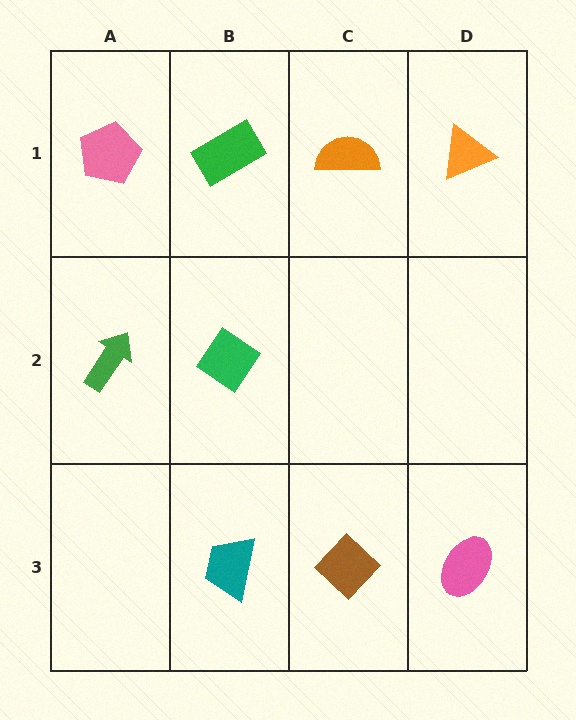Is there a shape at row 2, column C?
No, that cell is empty.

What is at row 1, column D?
An orange triangle.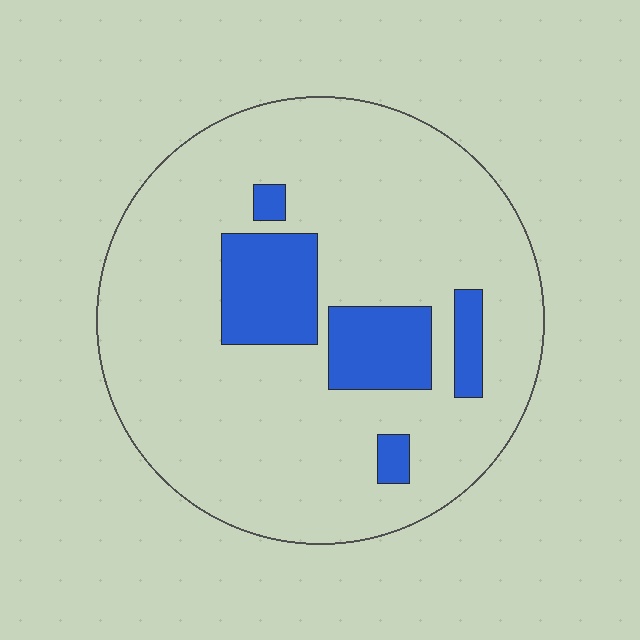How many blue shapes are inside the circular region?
5.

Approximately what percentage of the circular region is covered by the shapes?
Approximately 15%.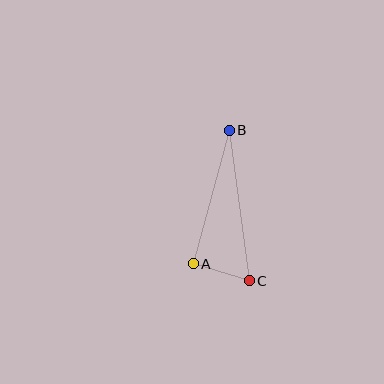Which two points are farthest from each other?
Points B and C are farthest from each other.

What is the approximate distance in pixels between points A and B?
The distance between A and B is approximately 138 pixels.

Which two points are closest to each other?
Points A and C are closest to each other.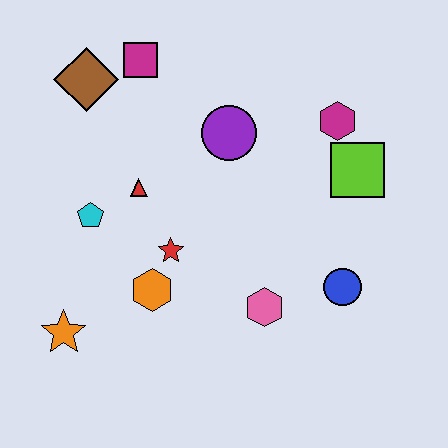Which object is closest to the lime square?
The magenta hexagon is closest to the lime square.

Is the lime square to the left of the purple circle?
No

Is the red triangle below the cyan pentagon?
No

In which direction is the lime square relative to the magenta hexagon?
The lime square is below the magenta hexagon.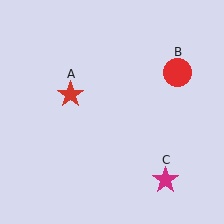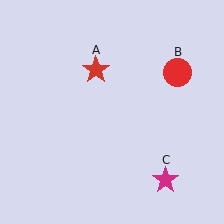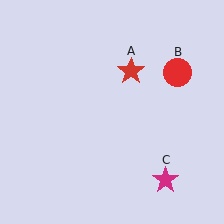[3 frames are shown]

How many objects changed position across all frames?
1 object changed position: red star (object A).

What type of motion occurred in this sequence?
The red star (object A) rotated clockwise around the center of the scene.